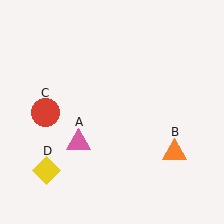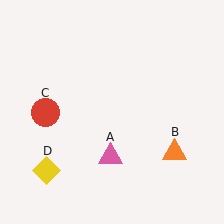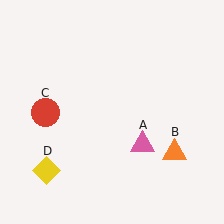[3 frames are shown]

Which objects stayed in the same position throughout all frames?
Orange triangle (object B) and red circle (object C) and yellow diamond (object D) remained stationary.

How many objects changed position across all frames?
1 object changed position: pink triangle (object A).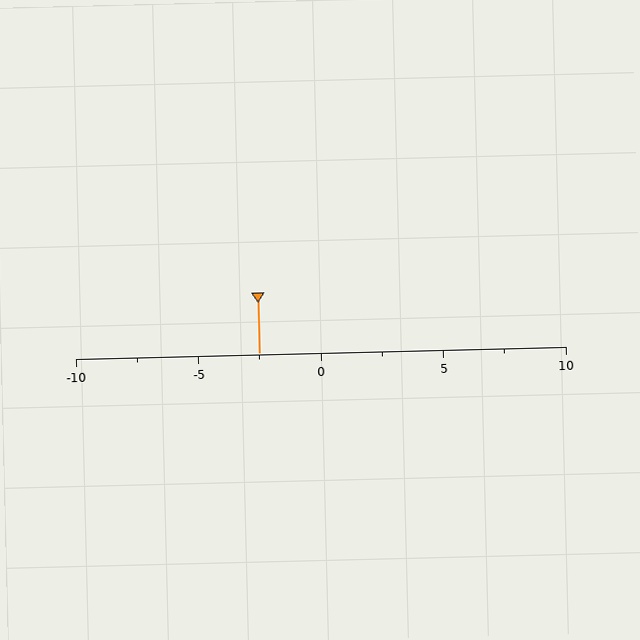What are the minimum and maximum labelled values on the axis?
The axis runs from -10 to 10.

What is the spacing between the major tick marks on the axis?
The major ticks are spaced 5 apart.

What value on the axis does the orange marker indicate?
The marker indicates approximately -2.5.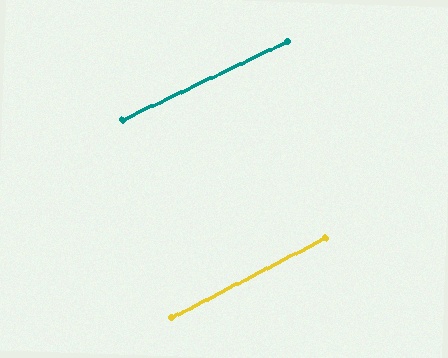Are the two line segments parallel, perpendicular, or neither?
Parallel — their directions differ by only 1.9°.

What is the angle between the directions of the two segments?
Approximately 2 degrees.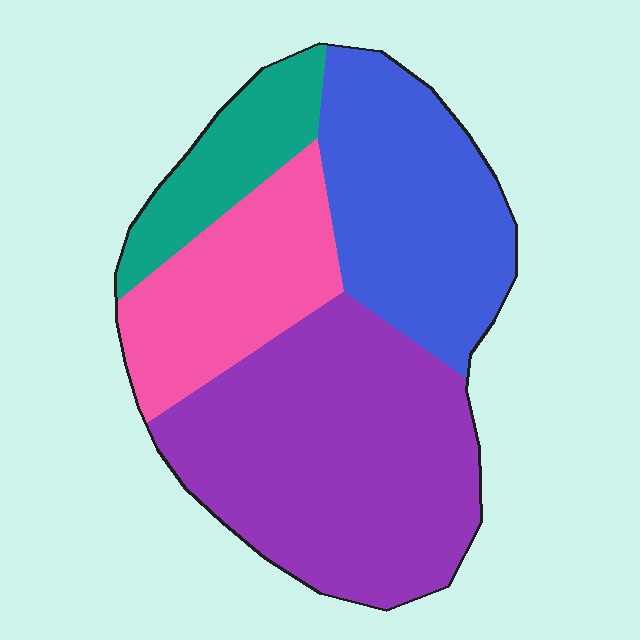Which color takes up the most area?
Purple, at roughly 40%.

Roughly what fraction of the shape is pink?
Pink takes up about one fifth (1/5) of the shape.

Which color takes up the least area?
Teal, at roughly 10%.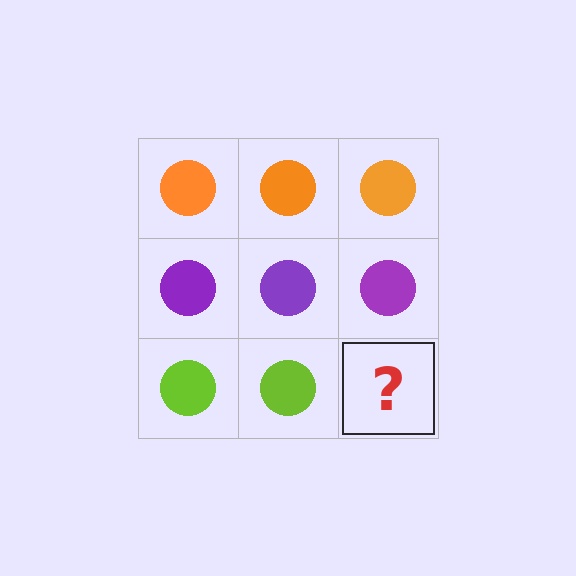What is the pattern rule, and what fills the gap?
The rule is that each row has a consistent color. The gap should be filled with a lime circle.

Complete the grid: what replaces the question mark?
The question mark should be replaced with a lime circle.